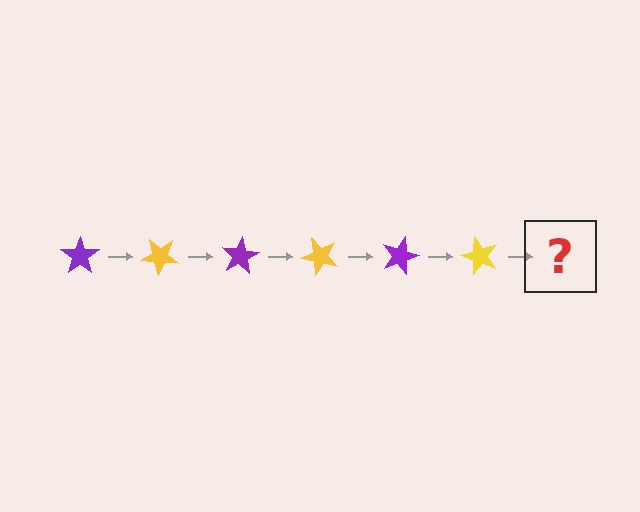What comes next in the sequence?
The next element should be a purple star, rotated 240 degrees from the start.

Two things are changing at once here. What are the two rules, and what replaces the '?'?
The two rules are that it rotates 40 degrees each step and the color cycles through purple and yellow. The '?' should be a purple star, rotated 240 degrees from the start.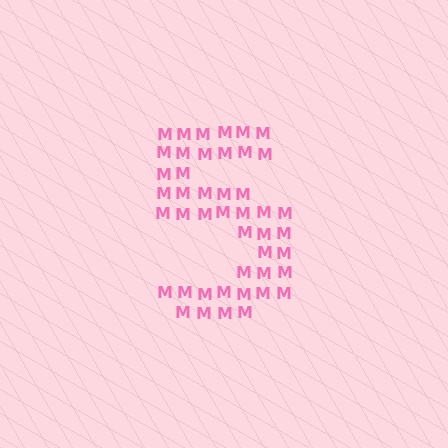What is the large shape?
The large shape is the digit 5.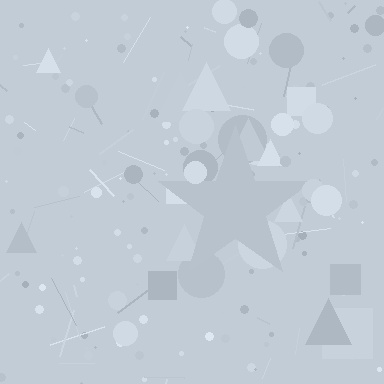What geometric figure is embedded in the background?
A star is embedded in the background.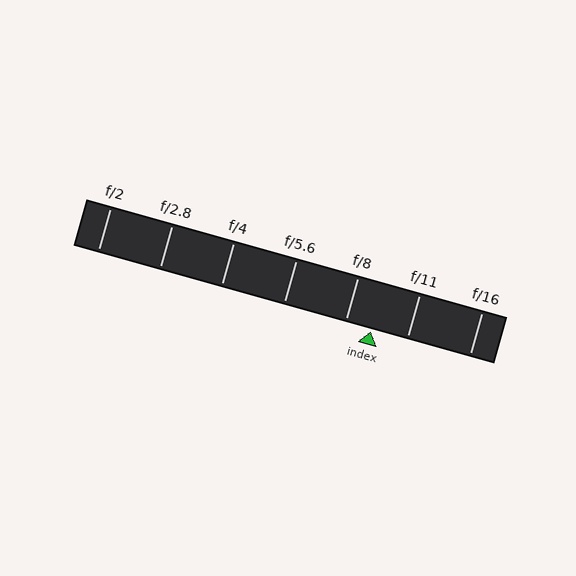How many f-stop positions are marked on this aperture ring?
There are 7 f-stop positions marked.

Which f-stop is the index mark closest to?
The index mark is closest to f/8.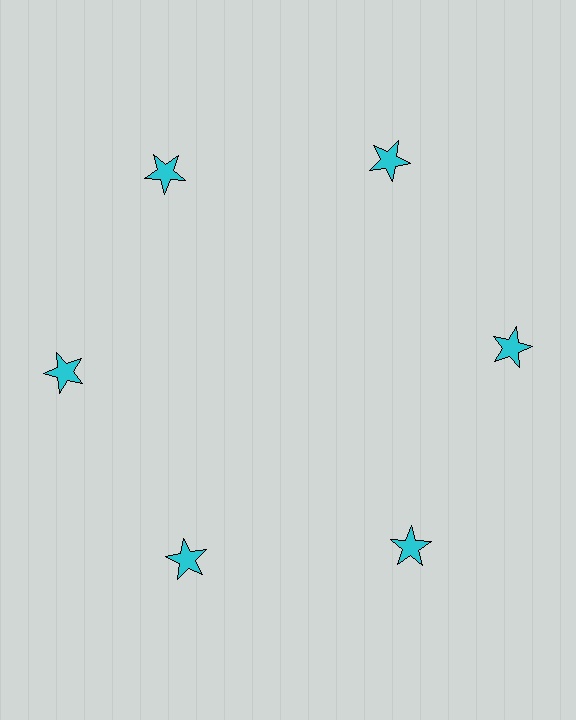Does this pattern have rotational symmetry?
Yes, this pattern has 6-fold rotational symmetry. It looks the same after rotating 60 degrees around the center.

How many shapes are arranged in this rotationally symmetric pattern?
There are 6 shapes, arranged in 6 groups of 1.